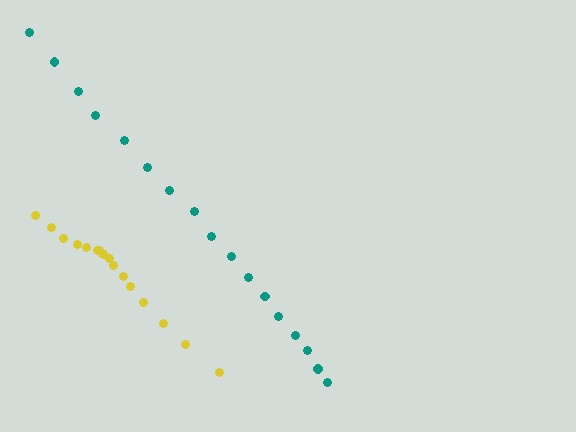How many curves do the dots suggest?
There are 2 distinct paths.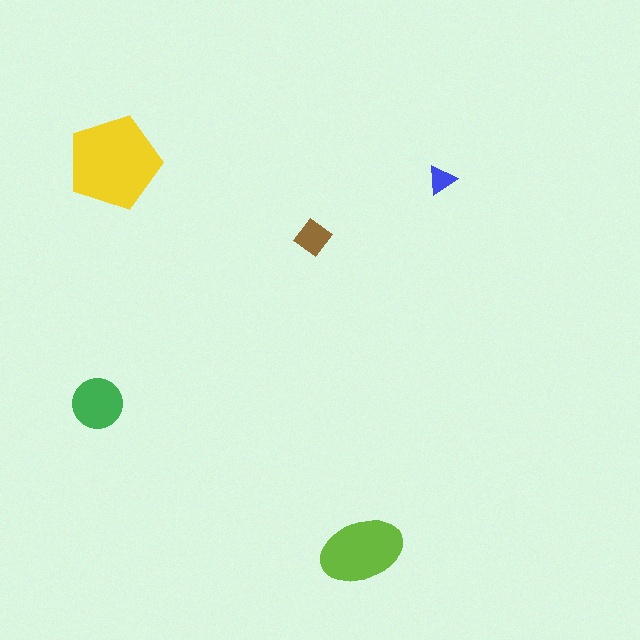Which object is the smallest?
The blue triangle.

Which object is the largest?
The yellow pentagon.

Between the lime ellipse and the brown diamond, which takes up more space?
The lime ellipse.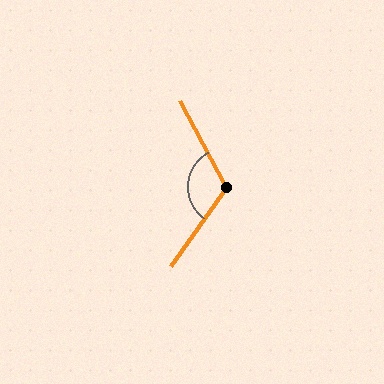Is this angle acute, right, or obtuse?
It is obtuse.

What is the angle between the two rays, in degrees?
Approximately 116 degrees.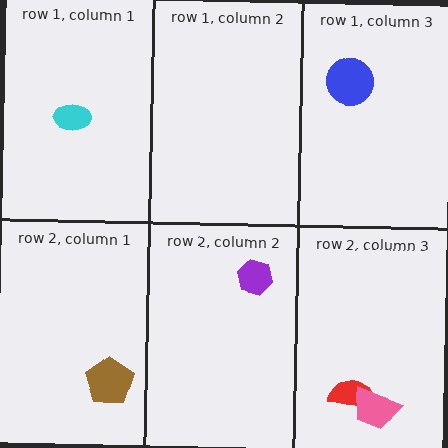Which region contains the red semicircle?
The row 2, column 3 region.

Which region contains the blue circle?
The row 1, column 3 region.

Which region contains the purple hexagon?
The row 2, column 2 region.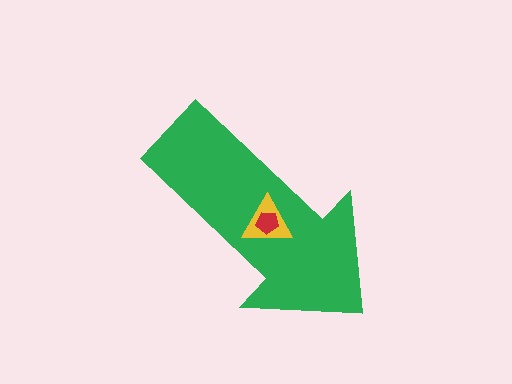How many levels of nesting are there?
3.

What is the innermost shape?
The red pentagon.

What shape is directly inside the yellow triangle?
The red pentagon.